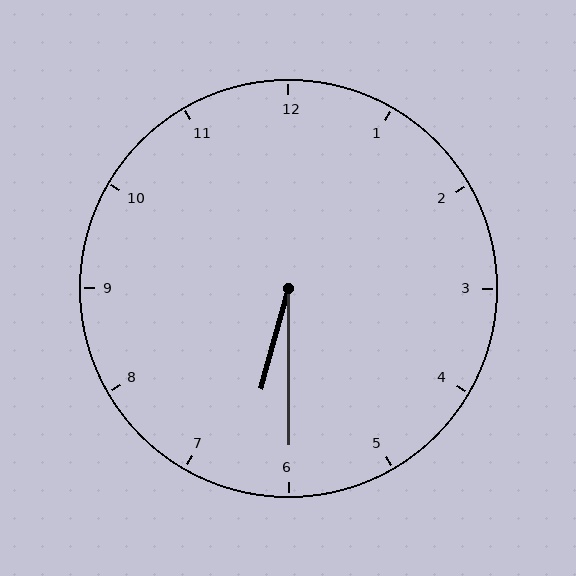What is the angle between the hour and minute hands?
Approximately 15 degrees.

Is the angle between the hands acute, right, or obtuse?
It is acute.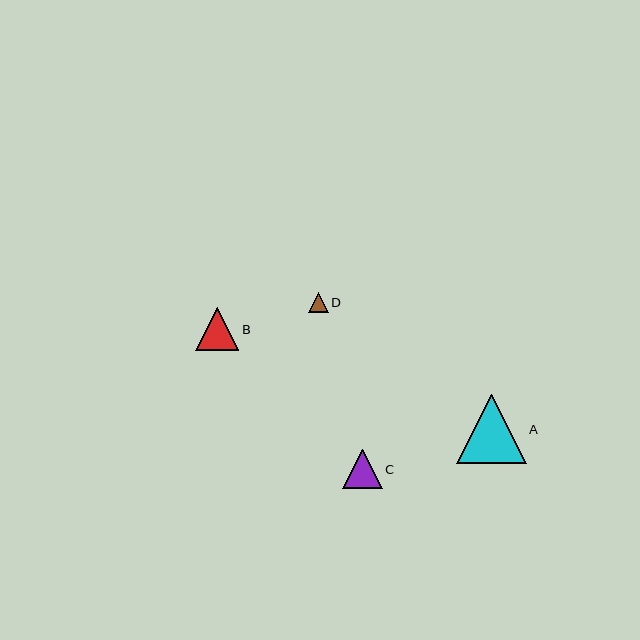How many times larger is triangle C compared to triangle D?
Triangle C is approximately 2.0 times the size of triangle D.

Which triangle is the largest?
Triangle A is the largest with a size of approximately 69 pixels.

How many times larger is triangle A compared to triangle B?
Triangle A is approximately 1.6 times the size of triangle B.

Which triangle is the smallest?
Triangle D is the smallest with a size of approximately 20 pixels.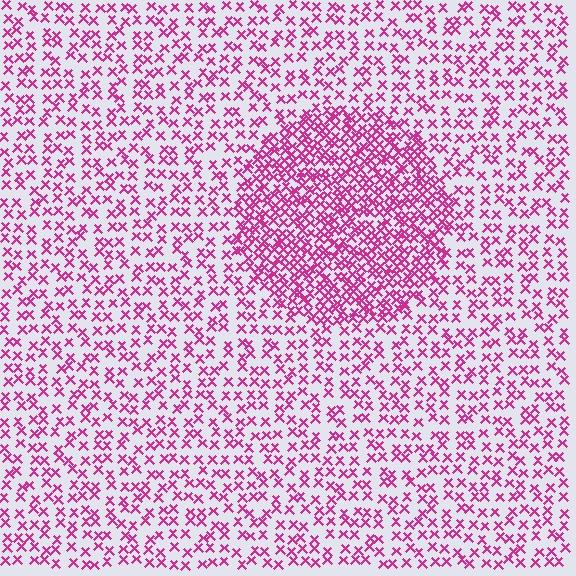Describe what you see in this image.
The image contains small magenta elements arranged at two different densities. A circle-shaped region is visible where the elements are more densely packed than the surrounding area.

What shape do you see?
I see a circle.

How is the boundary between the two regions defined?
The boundary is defined by a change in element density (approximately 2.2x ratio). All elements are the same color, size, and shape.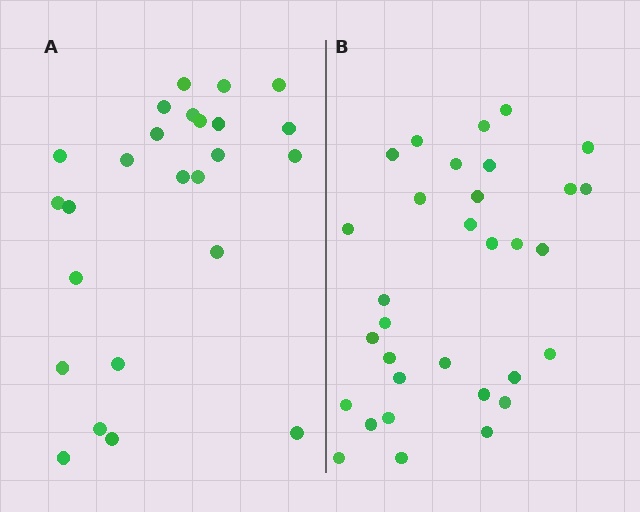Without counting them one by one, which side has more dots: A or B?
Region B (the right region) has more dots.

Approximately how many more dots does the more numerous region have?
Region B has roughly 8 or so more dots than region A.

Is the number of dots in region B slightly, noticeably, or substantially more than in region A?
Region B has noticeably more, but not dramatically so. The ratio is roughly 1.3 to 1.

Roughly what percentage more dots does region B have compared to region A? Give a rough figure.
About 30% more.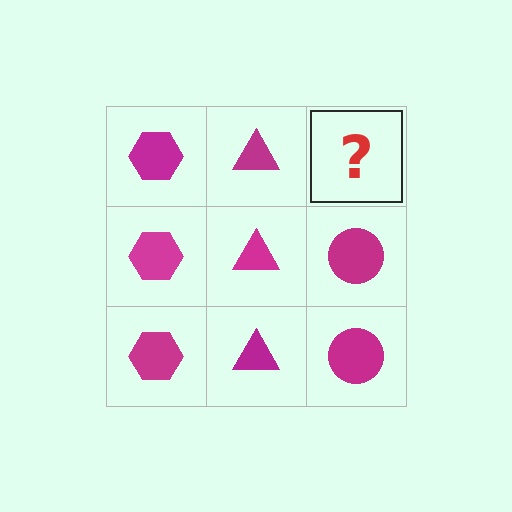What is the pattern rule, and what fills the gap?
The rule is that each column has a consistent shape. The gap should be filled with a magenta circle.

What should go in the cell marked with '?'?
The missing cell should contain a magenta circle.